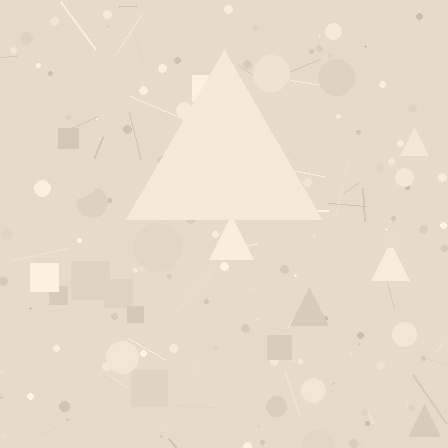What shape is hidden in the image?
A triangle is hidden in the image.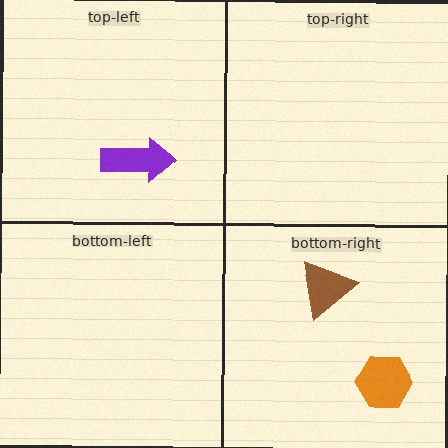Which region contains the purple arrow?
The top-left region.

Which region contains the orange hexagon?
The bottom-right region.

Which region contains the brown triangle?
The bottom-right region.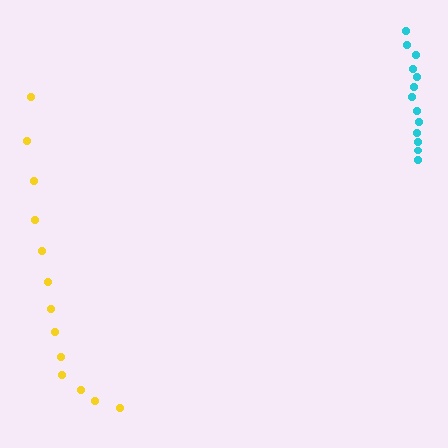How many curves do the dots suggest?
There are 2 distinct paths.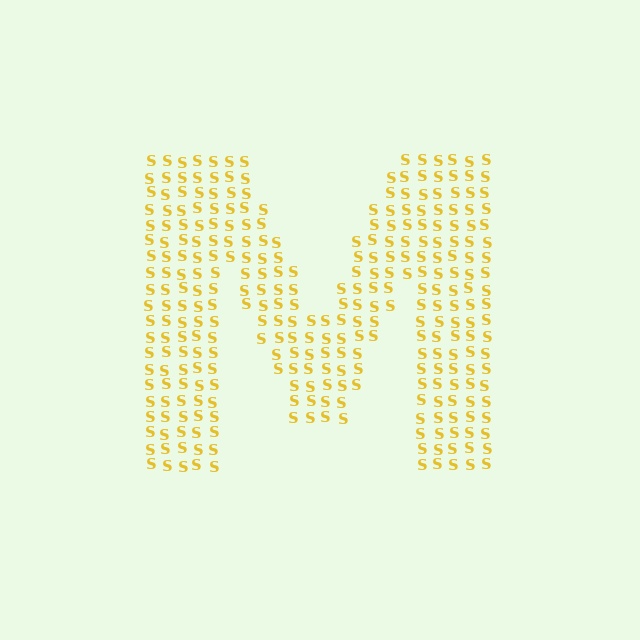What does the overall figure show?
The overall figure shows the letter M.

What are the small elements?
The small elements are letter S's.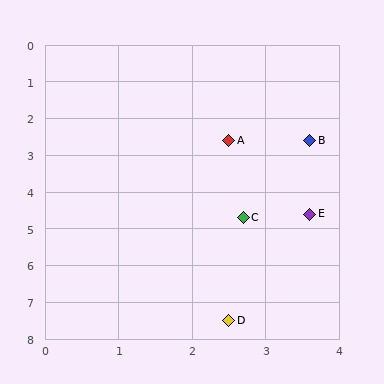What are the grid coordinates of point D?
Point D is at approximately (2.5, 7.5).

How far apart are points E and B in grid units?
Points E and B are about 2.0 grid units apart.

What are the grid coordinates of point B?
Point B is at approximately (3.6, 2.6).